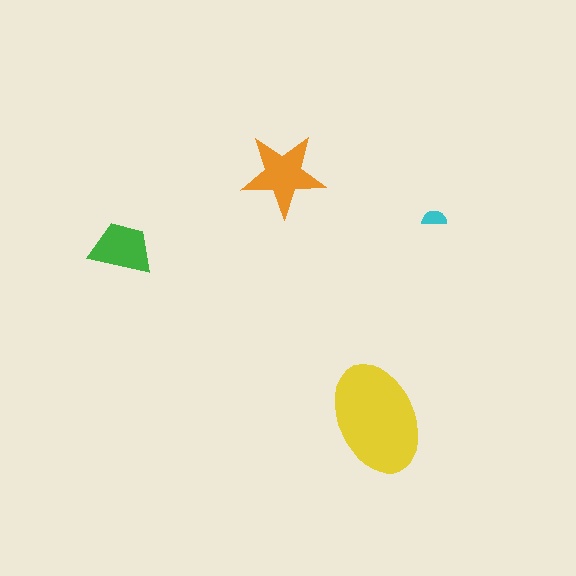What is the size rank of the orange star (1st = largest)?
2nd.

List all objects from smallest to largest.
The cyan semicircle, the green trapezoid, the orange star, the yellow ellipse.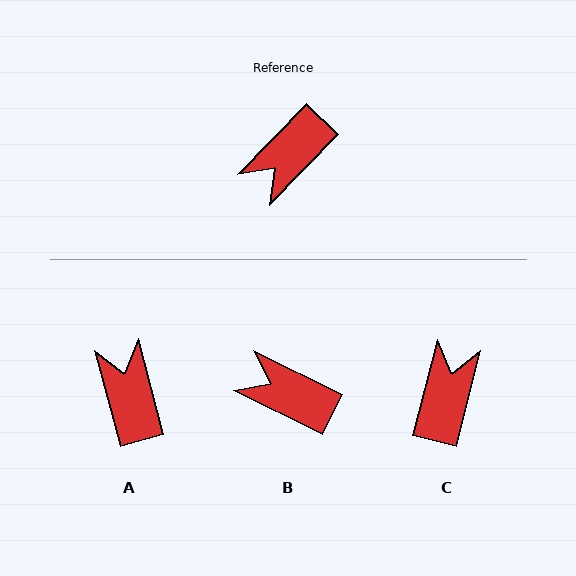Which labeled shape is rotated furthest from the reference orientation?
C, about 150 degrees away.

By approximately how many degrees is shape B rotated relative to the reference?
Approximately 72 degrees clockwise.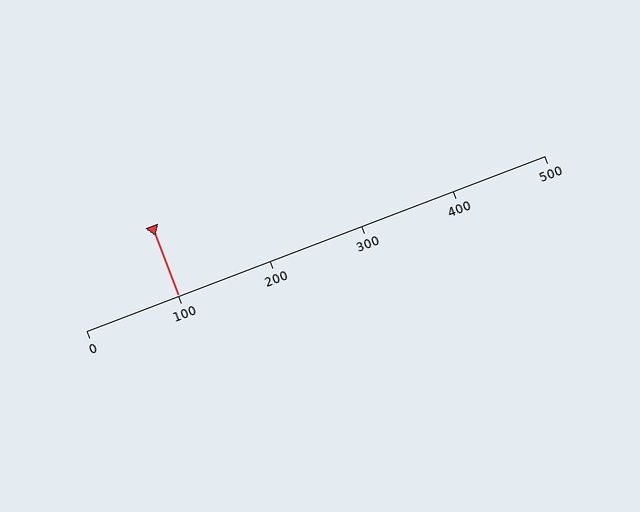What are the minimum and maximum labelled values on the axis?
The axis runs from 0 to 500.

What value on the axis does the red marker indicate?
The marker indicates approximately 100.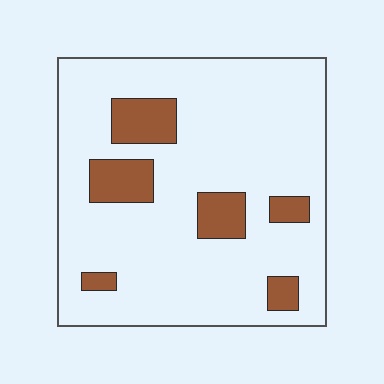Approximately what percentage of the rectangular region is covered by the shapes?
Approximately 15%.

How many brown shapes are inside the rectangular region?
6.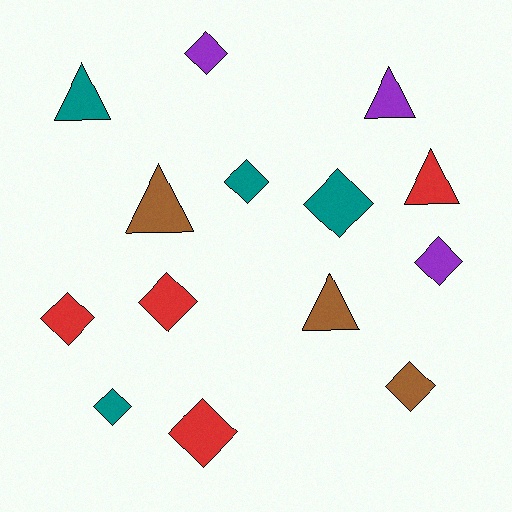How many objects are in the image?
There are 14 objects.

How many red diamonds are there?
There are 3 red diamonds.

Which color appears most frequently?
Teal, with 4 objects.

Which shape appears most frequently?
Diamond, with 9 objects.